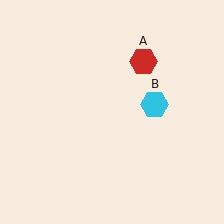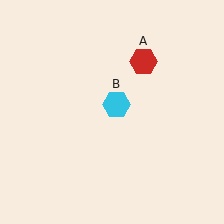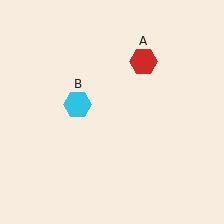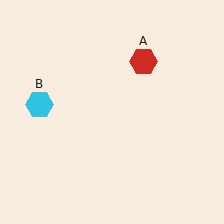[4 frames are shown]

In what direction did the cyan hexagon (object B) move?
The cyan hexagon (object B) moved left.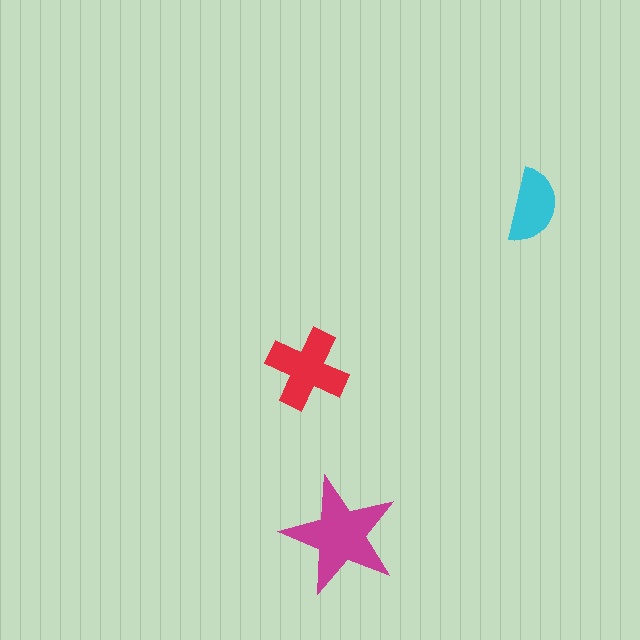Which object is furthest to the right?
The cyan semicircle is rightmost.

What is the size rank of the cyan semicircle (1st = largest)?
3rd.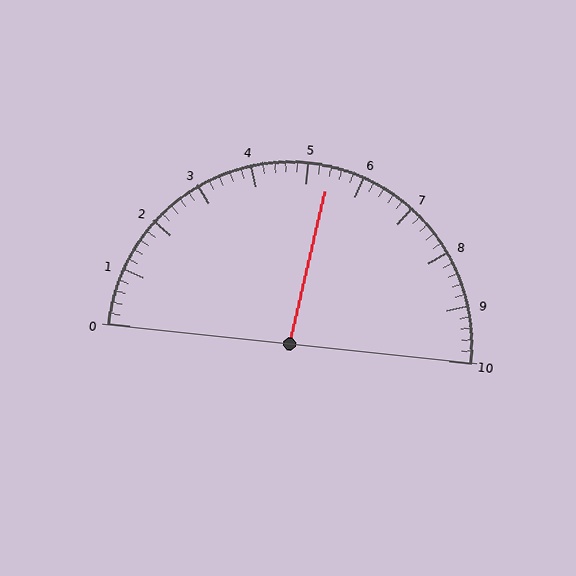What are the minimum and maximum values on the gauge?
The gauge ranges from 0 to 10.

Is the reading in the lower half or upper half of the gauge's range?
The reading is in the upper half of the range (0 to 10).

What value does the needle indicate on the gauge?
The needle indicates approximately 5.4.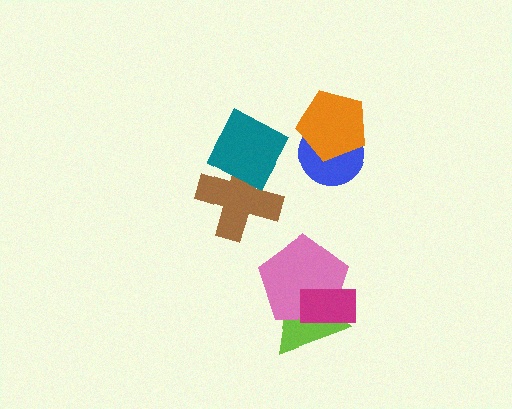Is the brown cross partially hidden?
Yes, it is partially covered by another shape.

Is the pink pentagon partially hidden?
Yes, it is partially covered by another shape.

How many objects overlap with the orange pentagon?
1 object overlaps with the orange pentagon.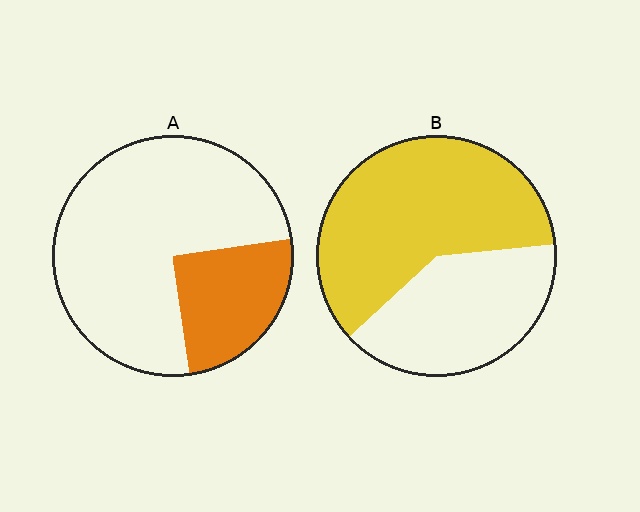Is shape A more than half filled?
No.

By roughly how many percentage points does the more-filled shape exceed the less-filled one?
By roughly 35 percentage points (B over A).